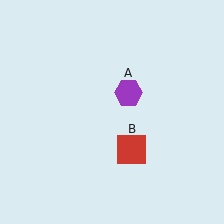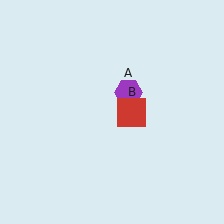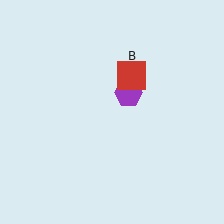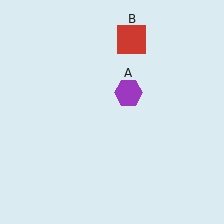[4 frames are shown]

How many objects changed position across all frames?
1 object changed position: red square (object B).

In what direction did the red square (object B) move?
The red square (object B) moved up.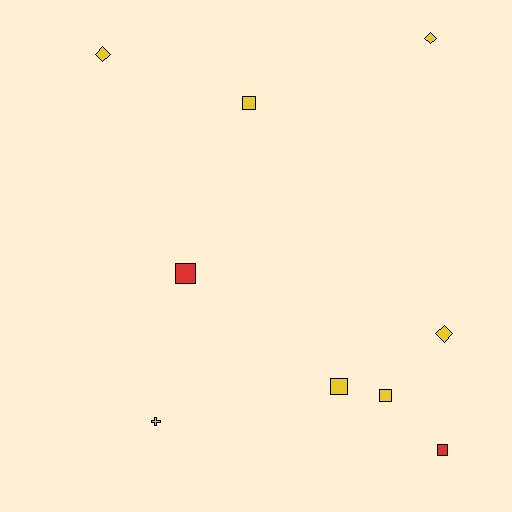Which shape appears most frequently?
Square, with 5 objects.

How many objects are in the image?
There are 9 objects.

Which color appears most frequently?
Yellow, with 7 objects.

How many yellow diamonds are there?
There are 3 yellow diamonds.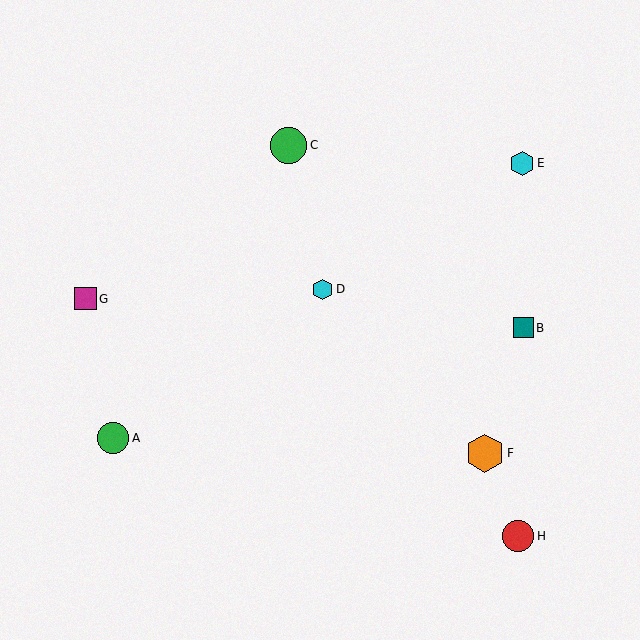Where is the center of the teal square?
The center of the teal square is at (523, 328).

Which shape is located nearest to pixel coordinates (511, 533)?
The red circle (labeled H) at (518, 536) is nearest to that location.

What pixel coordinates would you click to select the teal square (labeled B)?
Click at (523, 328) to select the teal square B.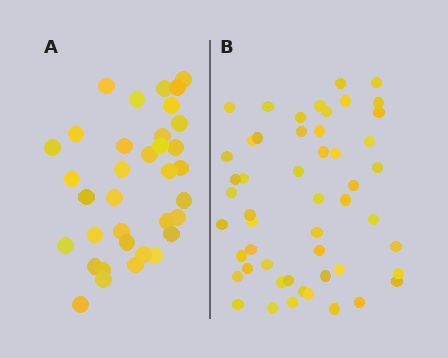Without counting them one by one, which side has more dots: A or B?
Region B (the right region) has more dots.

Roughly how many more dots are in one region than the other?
Region B has approximately 15 more dots than region A.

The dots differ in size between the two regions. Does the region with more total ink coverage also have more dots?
No. Region A has more total ink coverage because its dots are larger, but region B actually contains more individual dots. Total area can be misleading — the number of items is what matters here.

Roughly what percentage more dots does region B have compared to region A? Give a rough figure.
About 45% more.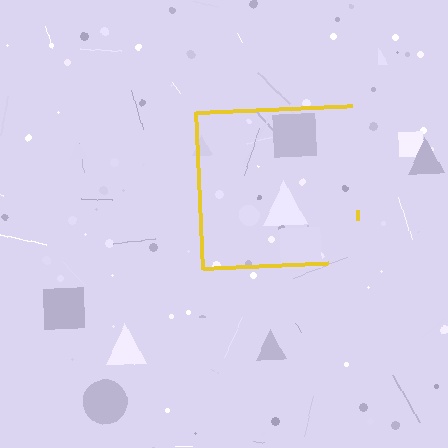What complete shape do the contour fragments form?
The contour fragments form a square.